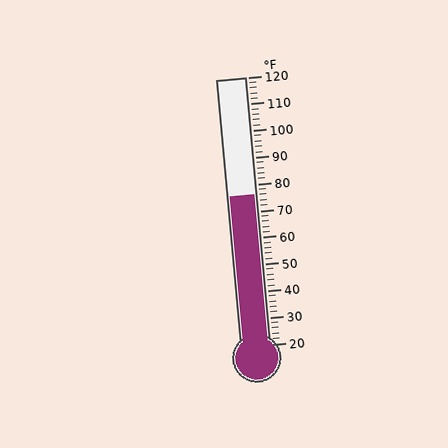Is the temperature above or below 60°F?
The temperature is above 60°F.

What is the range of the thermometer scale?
The thermometer scale ranges from 20°F to 120°F.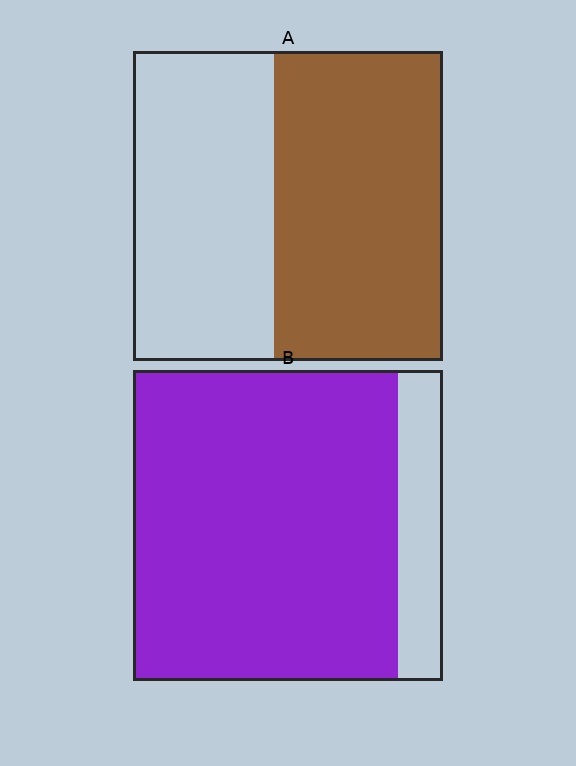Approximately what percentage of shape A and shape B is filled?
A is approximately 55% and B is approximately 85%.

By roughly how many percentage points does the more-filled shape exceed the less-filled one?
By roughly 30 percentage points (B over A).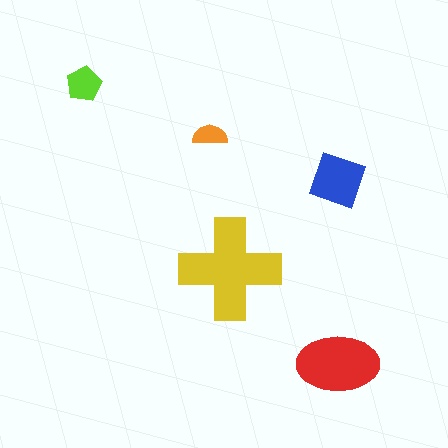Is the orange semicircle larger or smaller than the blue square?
Smaller.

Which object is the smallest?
The orange semicircle.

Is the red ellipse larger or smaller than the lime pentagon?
Larger.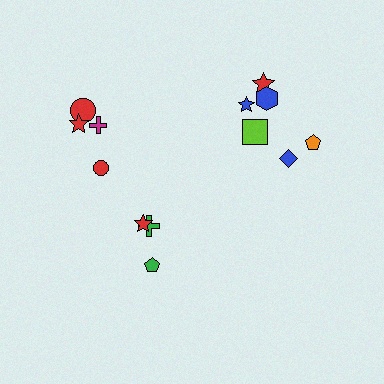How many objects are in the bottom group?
There are 3 objects.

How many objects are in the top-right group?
There are 6 objects.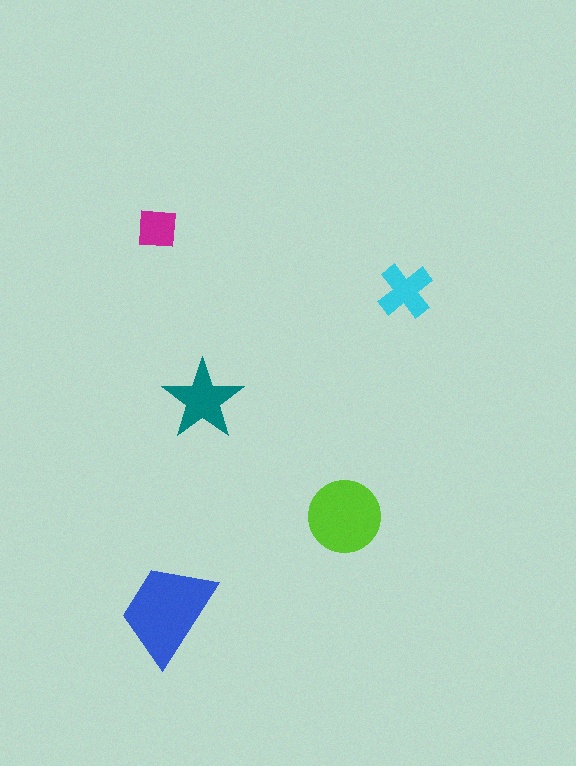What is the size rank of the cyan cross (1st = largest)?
4th.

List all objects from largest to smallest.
The blue trapezoid, the lime circle, the teal star, the cyan cross, the magenta square.